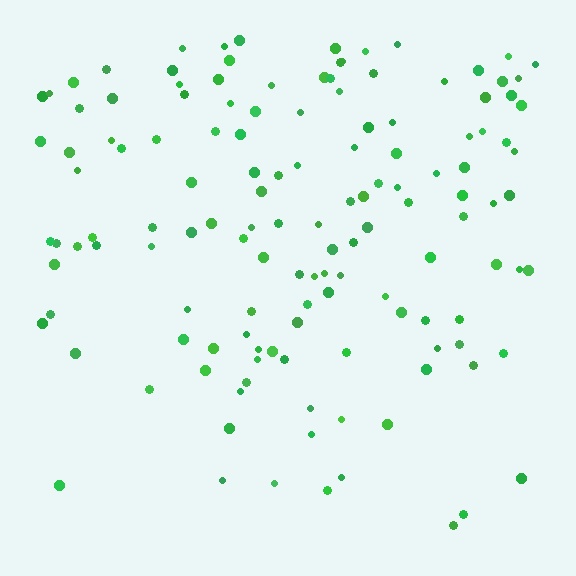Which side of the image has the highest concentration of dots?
The top.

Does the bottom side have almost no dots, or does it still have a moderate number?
Still a moderate number, just noticeably fewer than the top.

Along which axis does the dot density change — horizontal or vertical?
Vertical.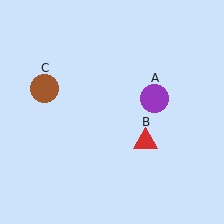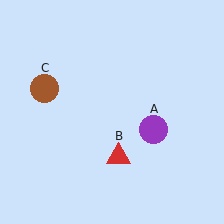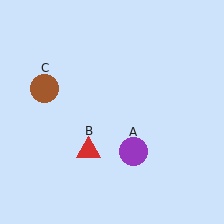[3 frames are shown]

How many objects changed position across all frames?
2 objects changed position: purple circle (object A), red triangle (object B).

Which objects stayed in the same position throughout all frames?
Brown circle (object C) remained stationary.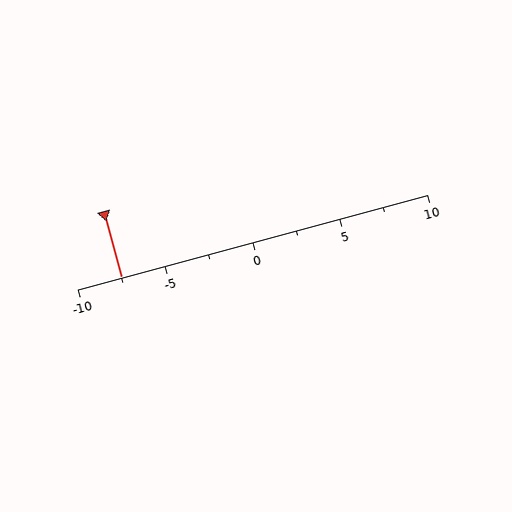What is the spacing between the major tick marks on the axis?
The major ticks are spaced 5 apart.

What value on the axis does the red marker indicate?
The marker indicates approximately -7.5.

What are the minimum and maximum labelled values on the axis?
The axis runs from -10 to 10.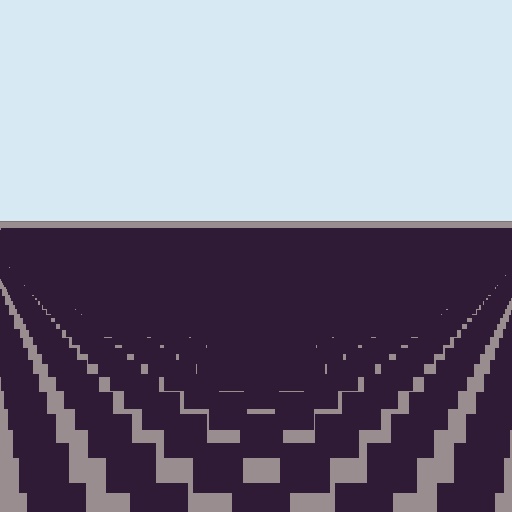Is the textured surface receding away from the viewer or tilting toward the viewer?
The surface is receding away from the viewer. Texture elements get smaller and denser toward the top.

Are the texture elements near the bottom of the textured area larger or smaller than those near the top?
Larger. Near the bottom, elements are closer to the viewer and appear at a bigger on-screen size.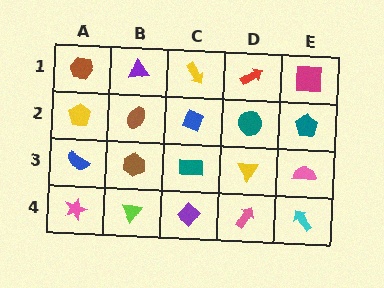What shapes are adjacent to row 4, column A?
A blue semicircle (row 3, column A), a lime triangle (row 4, column B).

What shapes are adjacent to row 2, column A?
A brown hexagon (row 1, column A), a blue semicircle (row 3, column A), a brown ellipse (row 2, column B).